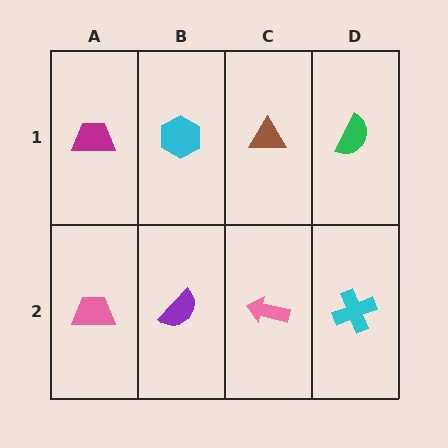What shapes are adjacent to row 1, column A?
A pink trapezoid (row 2, column A), a cyan hexagon (row 1, column B).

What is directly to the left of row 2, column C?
A purple semicircle.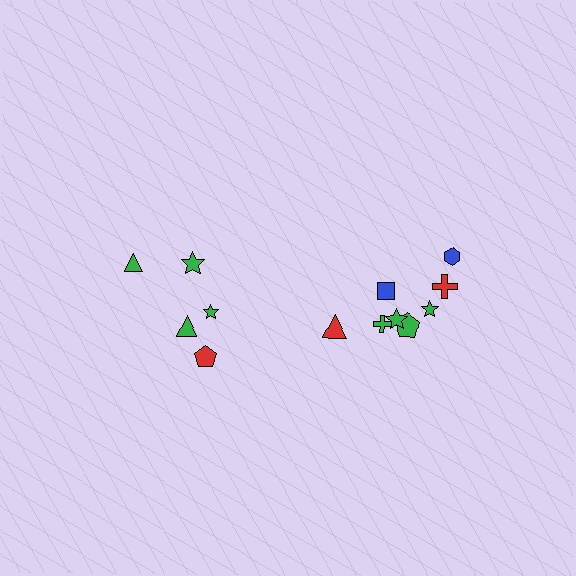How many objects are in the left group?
There are 5 objects.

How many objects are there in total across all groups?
There are 13 objects.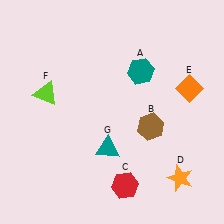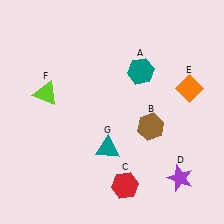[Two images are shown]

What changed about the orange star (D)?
In Image 1, D is orange. In Image 2, it changed to purple.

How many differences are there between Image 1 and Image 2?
There is 1 difference between the two images.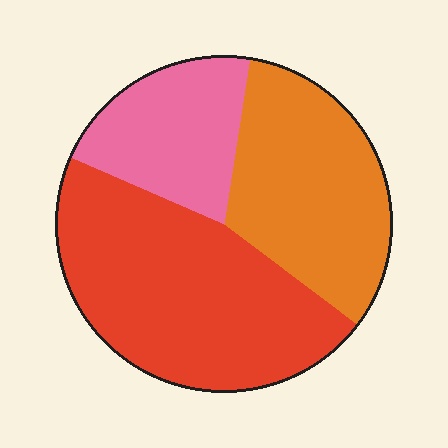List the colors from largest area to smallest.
From largest to smallest: red, orange, pink.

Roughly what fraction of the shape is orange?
Orange takes up between a sixth and a third of the shape.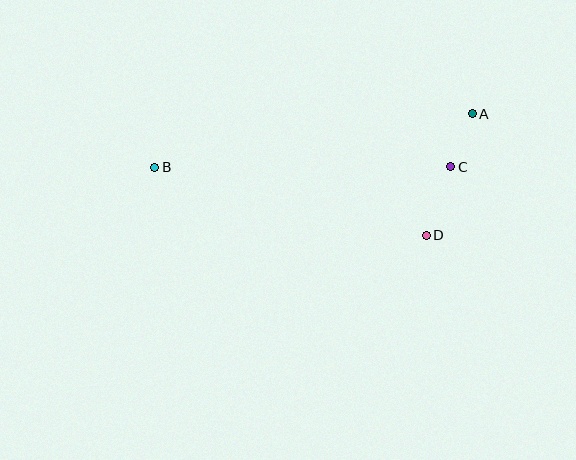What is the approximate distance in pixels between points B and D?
The distance between B and D is approximately 280 pixels.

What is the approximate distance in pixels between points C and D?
The distance between C and D is approximately 73 pixels.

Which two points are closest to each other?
Points A and C are closest to each other.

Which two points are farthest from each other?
Points A and B are farthest from each other.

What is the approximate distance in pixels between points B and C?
The distance between B and C is approximately 296 pixels.